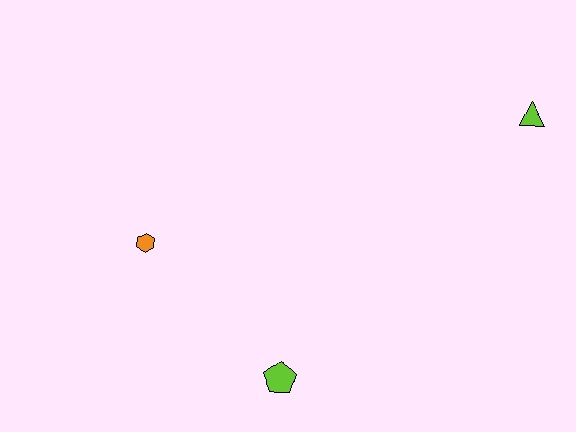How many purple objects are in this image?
There are no purple objects.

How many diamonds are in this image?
There are no diamonds.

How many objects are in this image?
There are 3 objects.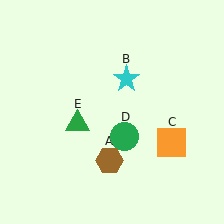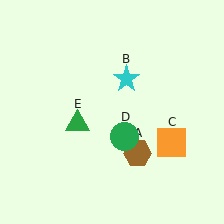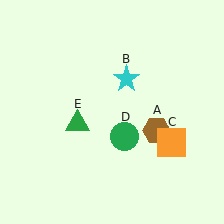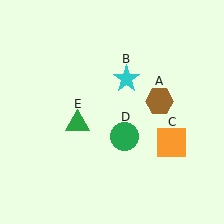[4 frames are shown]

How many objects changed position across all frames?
1 object changed position: brown hexagon (object A).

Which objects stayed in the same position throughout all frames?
Cyan star (object B) and orange square (object C) and green circle (object D) and green triangle (object E) remained stationary.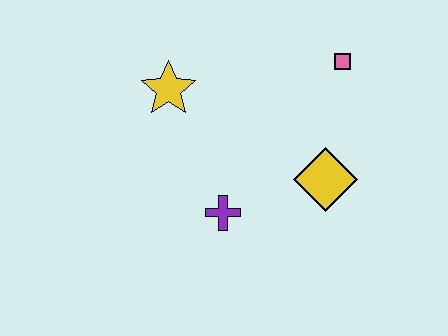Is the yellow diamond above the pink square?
No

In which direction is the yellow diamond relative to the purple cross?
The yellow diamond is to the right of the purple cross.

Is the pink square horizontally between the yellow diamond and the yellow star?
No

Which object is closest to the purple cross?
The yellow diamond is closest to the purple cross.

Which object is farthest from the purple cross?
The pink square is farthest from the purple cross.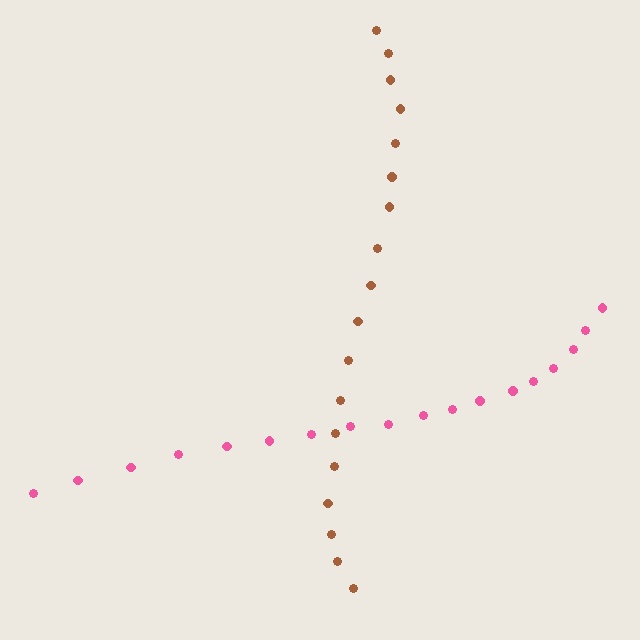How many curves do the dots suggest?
There are 2 distinct paths.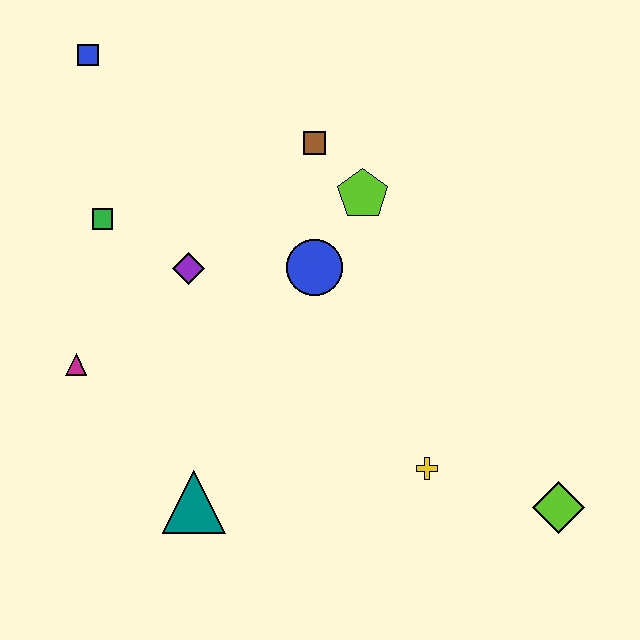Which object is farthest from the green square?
The lime diamond is farthest from the green square.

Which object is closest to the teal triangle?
The magenta triangle is closest to the teal triangle.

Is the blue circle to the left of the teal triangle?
No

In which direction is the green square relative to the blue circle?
The green square is to the left of the blue circle.